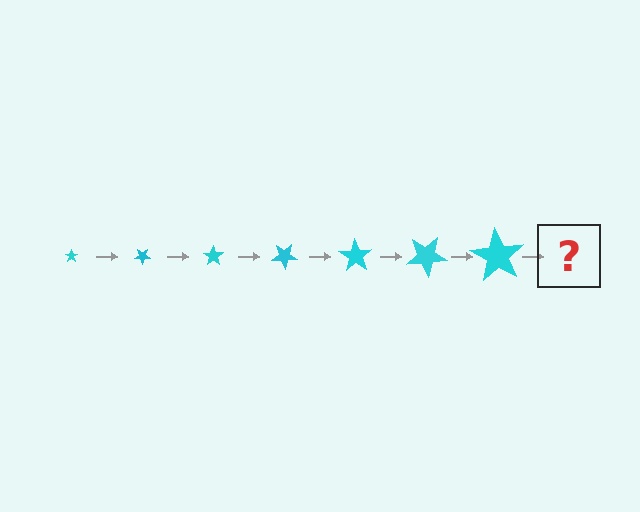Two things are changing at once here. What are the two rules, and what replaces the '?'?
The two rules are that the star grows larger each step and it rotates 35 degrees each step. The '?' should be a star, larger than the previous one and rotated 245 degrees from the start.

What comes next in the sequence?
The next element should be a star, larger than the previous one and rotated 245 degrees from the start.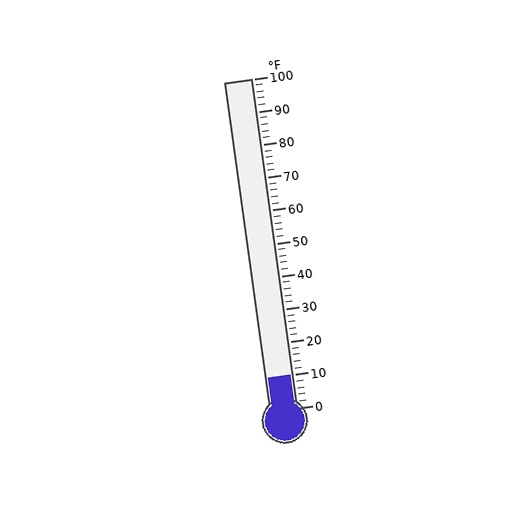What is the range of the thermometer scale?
The thermometer scale ranges from 0°F to 100°F.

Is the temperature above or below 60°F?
The temperature is below 60°F.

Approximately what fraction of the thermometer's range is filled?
The thermometer is filled to approximately 10% of its range.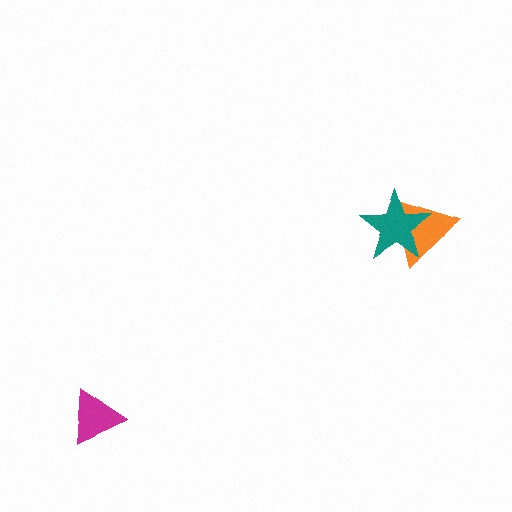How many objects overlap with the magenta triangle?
0 objects overlap with the magenta triangle.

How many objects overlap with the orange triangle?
1 object overlaps with the orange triangle.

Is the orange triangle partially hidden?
Yes, it is partially covered by another shape.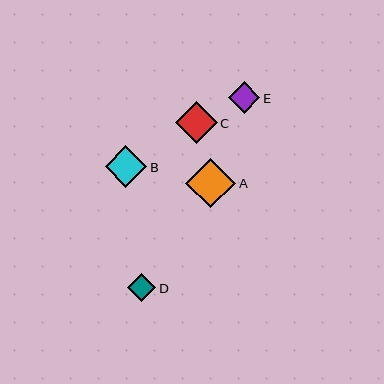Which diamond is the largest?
Diamond A is the largest with a size of approximately 50 pixels.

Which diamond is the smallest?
Diamond D is the smallest with a size of approximately 28 pixels.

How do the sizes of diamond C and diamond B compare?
Diamond C and diamond B are approximately the same size.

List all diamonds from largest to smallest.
From largest to smallest: A, C, B, E, D.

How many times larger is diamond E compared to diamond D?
Diamond E is approximately 1.1 times the size of diamond D.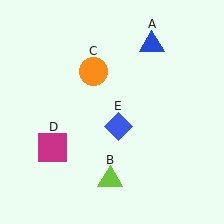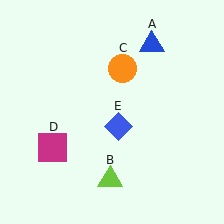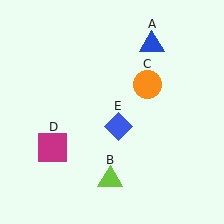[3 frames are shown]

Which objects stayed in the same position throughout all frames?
Blue triangle (object A) and lime triangle (object B) and magenta square (object D) and blue diamond (object E) remained stationary.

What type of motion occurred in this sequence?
The orange circle (object C) rotated clockwise around the center of the scene.